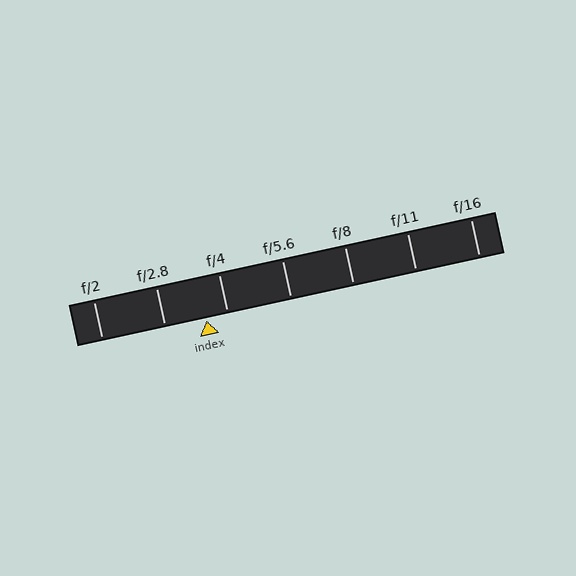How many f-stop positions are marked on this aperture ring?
There are 7 f-stop positions marked.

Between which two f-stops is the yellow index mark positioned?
The index mark is between f/2.8 and f/4.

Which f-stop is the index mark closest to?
The index mark is closest to f/4.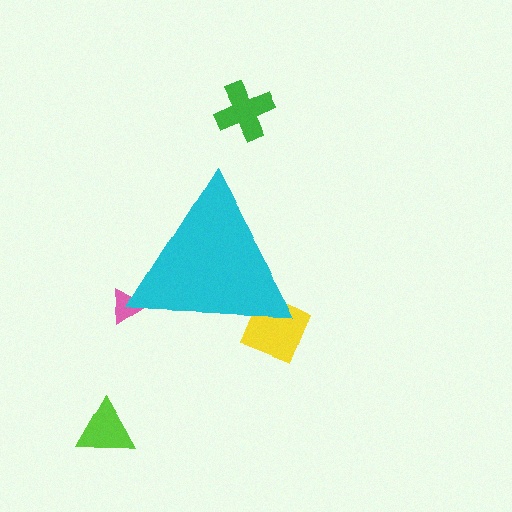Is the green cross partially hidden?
No, the green cross is fully visible.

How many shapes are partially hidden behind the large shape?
2 shapes are partially hidden.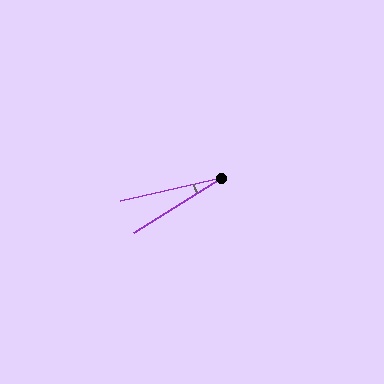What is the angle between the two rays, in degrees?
Approximately 19 degrees.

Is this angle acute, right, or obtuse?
It is acute.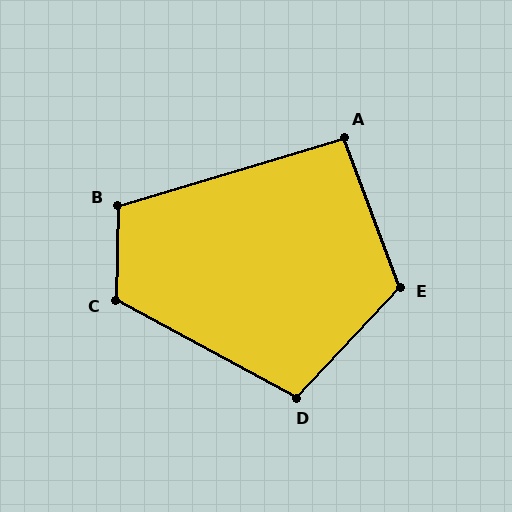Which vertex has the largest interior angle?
C, at approximately 117 degrees.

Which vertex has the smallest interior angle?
A, at approximately 94 degrees.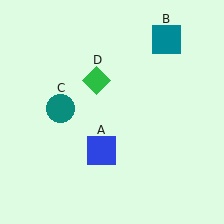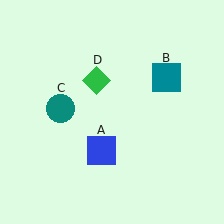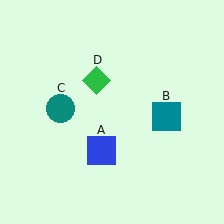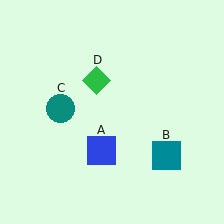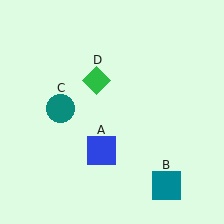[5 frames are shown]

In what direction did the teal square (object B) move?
The teal square (object B) moved down.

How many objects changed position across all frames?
1 object changed position: teal square (object B).